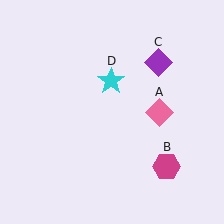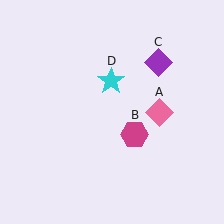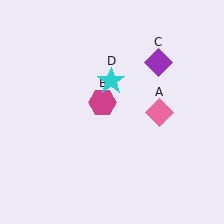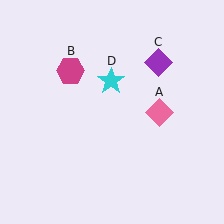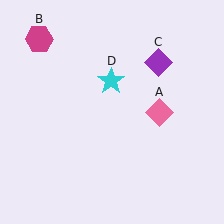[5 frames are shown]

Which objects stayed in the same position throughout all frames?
Pink diamond (object A) and purple diamond (object C) and cyan star (object D) remained stationary.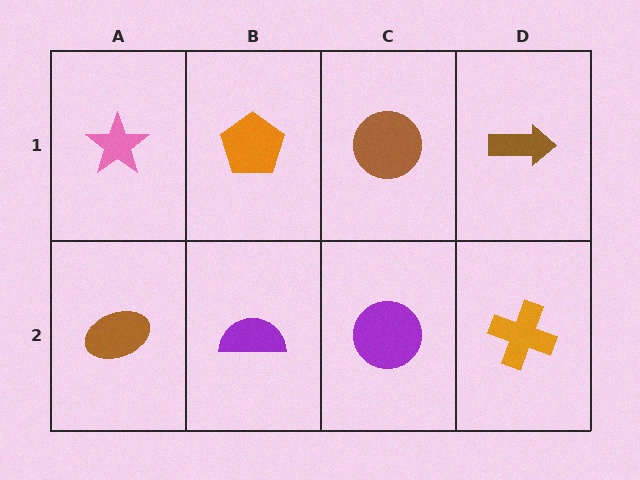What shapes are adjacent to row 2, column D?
A brown arrow (row 1, column D), a purple circle (row 2, column C).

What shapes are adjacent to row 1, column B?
A purple semicircle (row 2, column B), a pink star (row 1, column A), a brown circle (row 1, column C).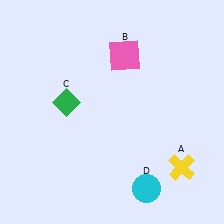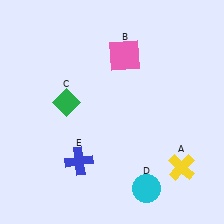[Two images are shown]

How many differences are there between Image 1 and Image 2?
There is 1 difference between the two images.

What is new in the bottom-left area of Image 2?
A blue cross (E) was added in the bottom-left area of Image 2.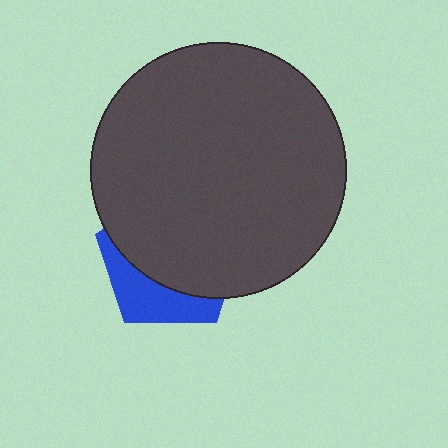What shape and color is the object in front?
The object in front is a dark gray circle.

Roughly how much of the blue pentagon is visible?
A small part of it is visible (roughly 32%).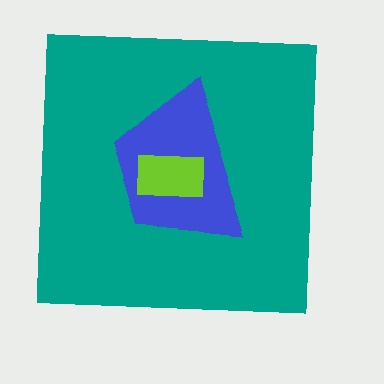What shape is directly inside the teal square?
The blue trapezoid.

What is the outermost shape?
The teal square.